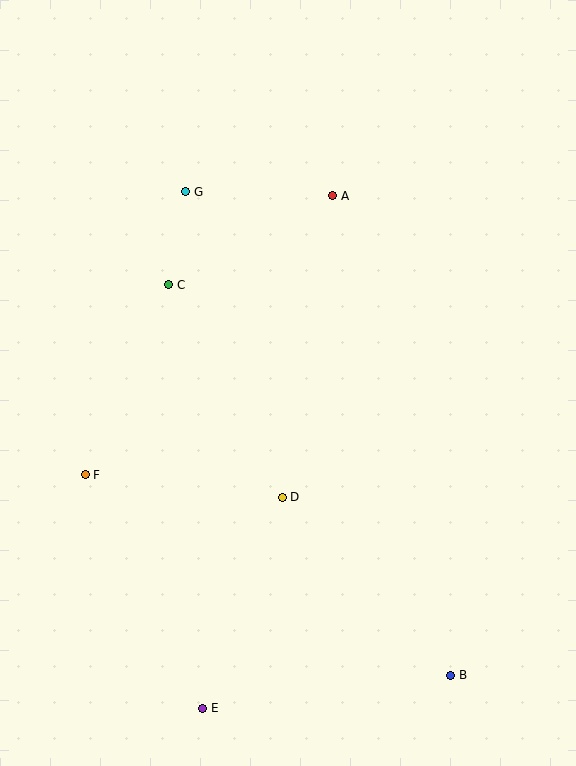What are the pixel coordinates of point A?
Point A is at (333, 196).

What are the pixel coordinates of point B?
Point B is at (451, 675).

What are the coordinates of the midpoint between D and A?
The midpoint between D and A is at (308, 347).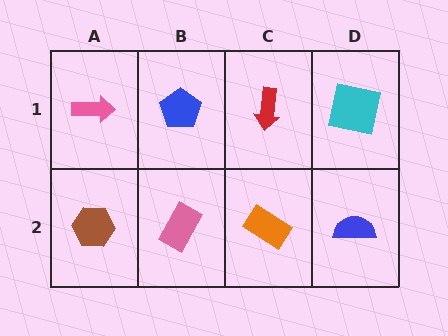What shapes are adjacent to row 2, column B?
A blue pentagon (row 1, column B), a brown hexagon (row 2, column A), an orange rectangle (row 2, column C).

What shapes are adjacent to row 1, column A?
A brown hexagon (row 2, column A), a blue pentagon (row 1, column B).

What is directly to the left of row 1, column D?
A red arrow.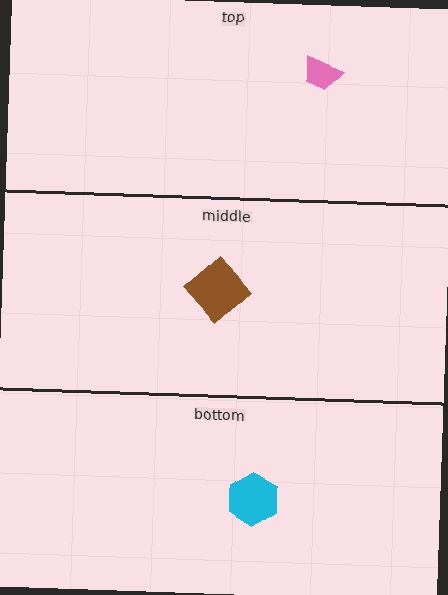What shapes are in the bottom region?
The cyan hexagon.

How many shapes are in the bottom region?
1.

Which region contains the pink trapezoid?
The top region.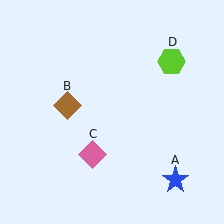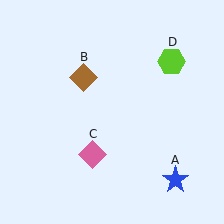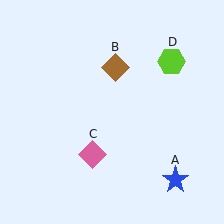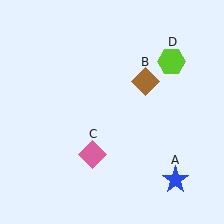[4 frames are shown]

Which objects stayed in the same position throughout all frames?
Blue star (object A) and pink diamond (object C) and lime hexagon (object D) remained stationary.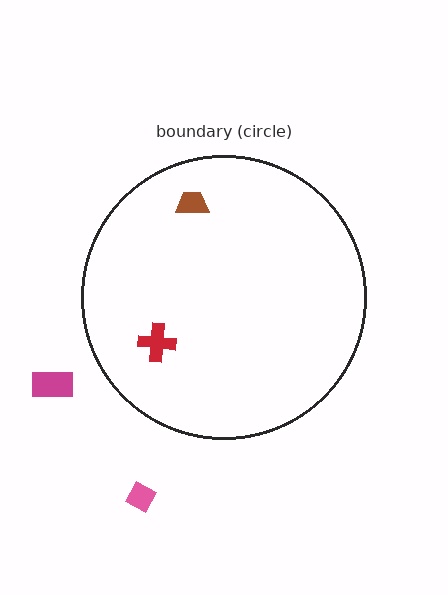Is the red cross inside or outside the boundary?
Inside.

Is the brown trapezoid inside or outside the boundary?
Inside.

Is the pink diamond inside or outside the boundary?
Outside.